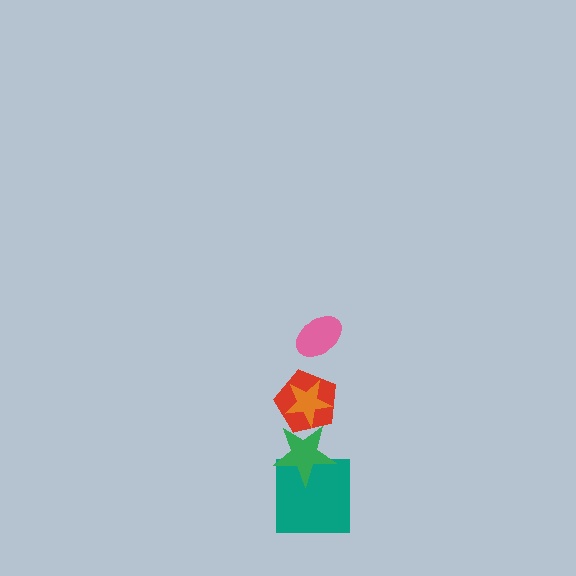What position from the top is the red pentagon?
The red pentagon is 3rd from the top.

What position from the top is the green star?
The green star is 4th from the top.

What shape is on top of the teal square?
The green star is on top of the teal square.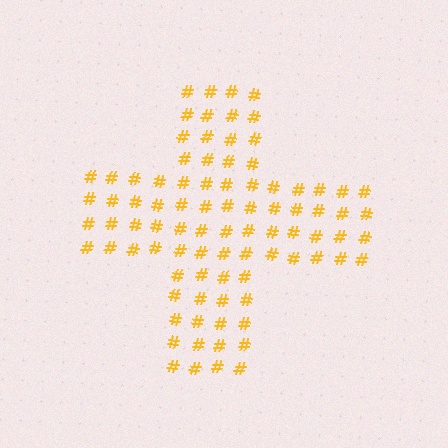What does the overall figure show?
The overall figure shows a cross.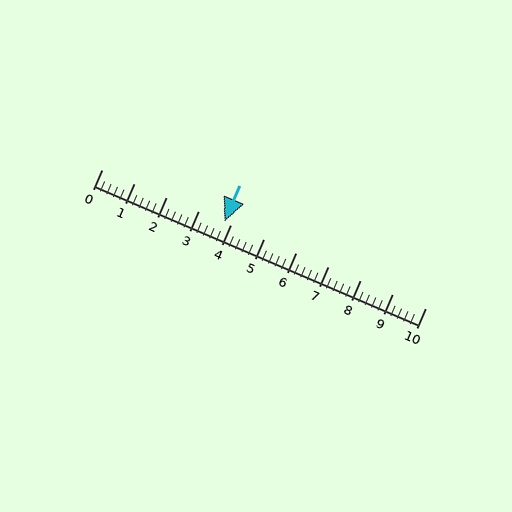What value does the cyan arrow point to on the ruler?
The cyan arrow points to approximately 3.8.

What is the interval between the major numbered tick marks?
The major tick marks are spaced 1 units apart.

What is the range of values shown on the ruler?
The ruler shows values from 0 to 10.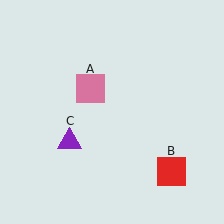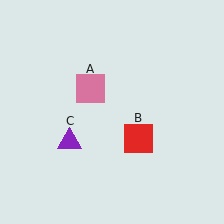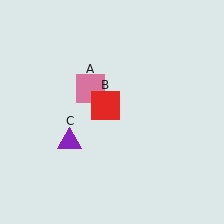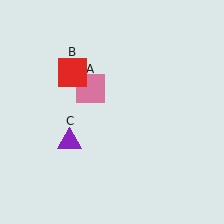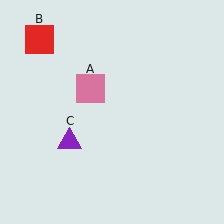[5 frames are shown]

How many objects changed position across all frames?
1 object changed position: red square (object B).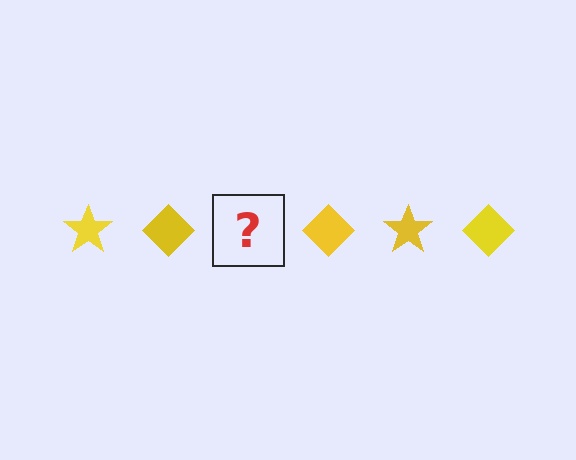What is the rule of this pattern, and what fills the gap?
The rule is that the pattern cycles through star, diamond shapes in yellow. The gap should be filled with a yellow star.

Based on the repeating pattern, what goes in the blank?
The blank should be a yellow star.